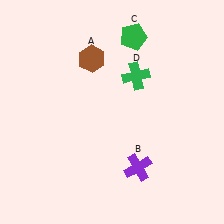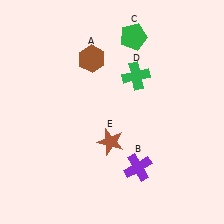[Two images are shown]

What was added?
A brown star (E) was added in Image 2.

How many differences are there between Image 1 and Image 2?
There is 1 difference between the two images.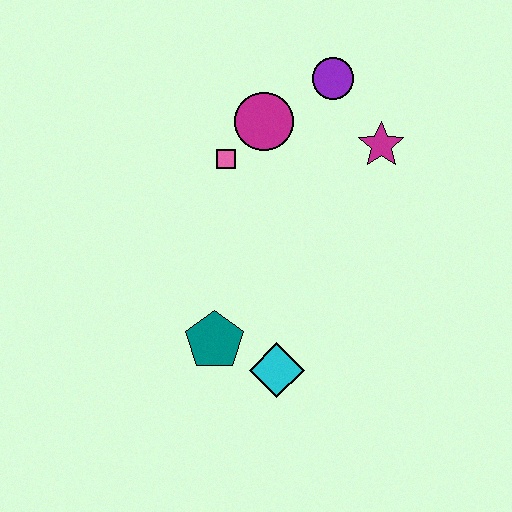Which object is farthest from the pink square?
The cyan diamond is farthest from the pink square.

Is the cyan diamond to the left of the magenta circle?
No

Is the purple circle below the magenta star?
No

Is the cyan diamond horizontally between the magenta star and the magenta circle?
Yes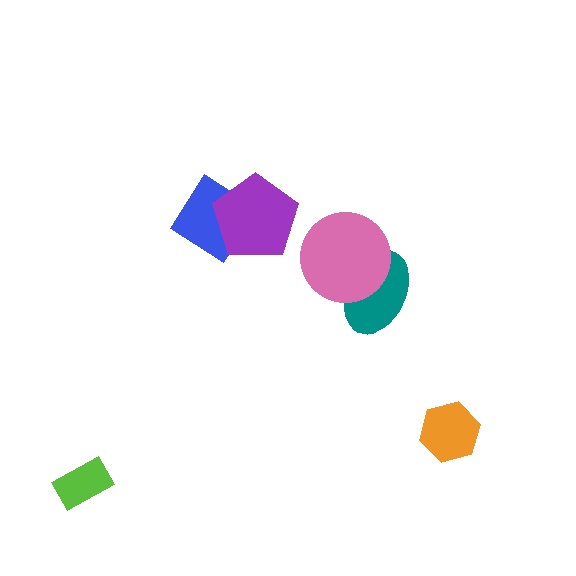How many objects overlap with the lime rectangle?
0 objects overlap with the lime rectangle.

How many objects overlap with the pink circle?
1 object overlaps with the pink circle.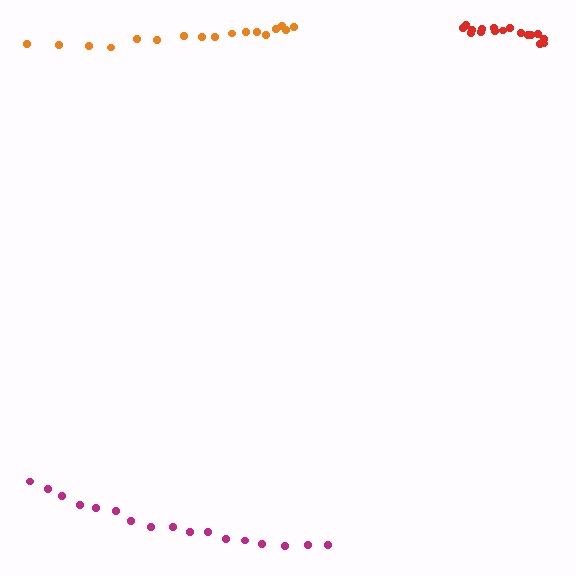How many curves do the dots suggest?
There are 3 distinct paths.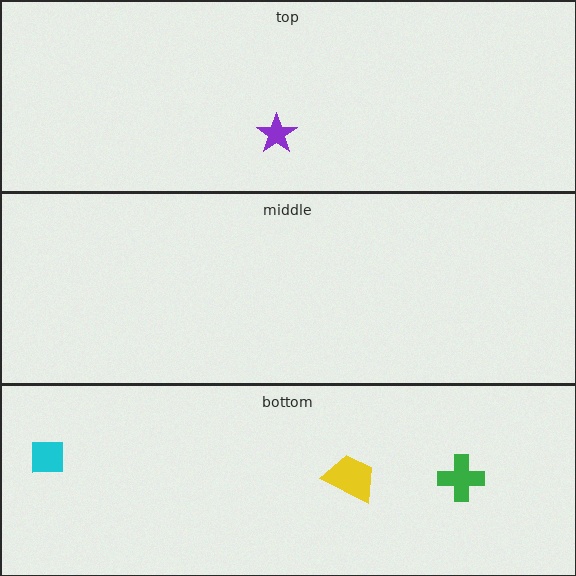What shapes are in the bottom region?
The green cross, the cyan square, the yellow trapezoid.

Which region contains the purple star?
The top region.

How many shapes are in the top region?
1.